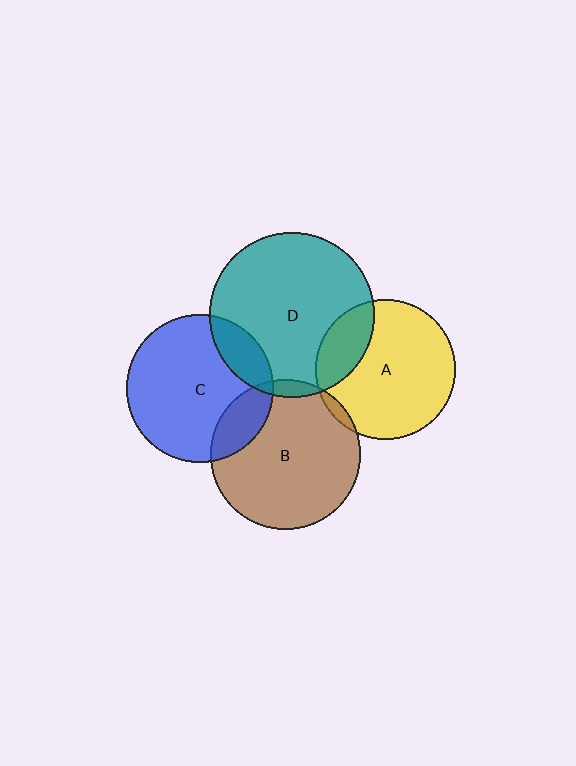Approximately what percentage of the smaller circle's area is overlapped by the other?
Approximately 20%.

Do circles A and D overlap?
Yes.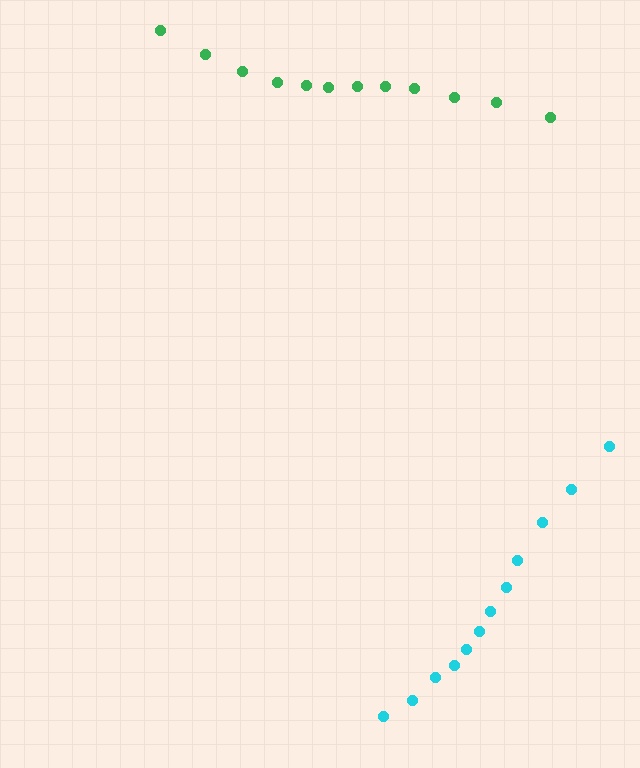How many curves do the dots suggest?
There are 2 distinct paths.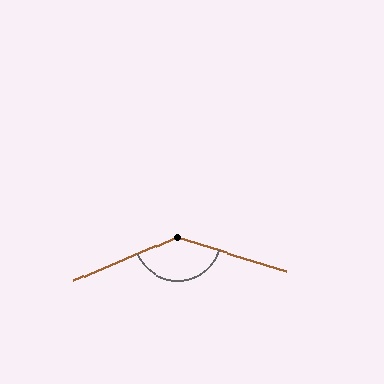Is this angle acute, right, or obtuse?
It is obtuse.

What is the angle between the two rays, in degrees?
Approximately 139 degrees.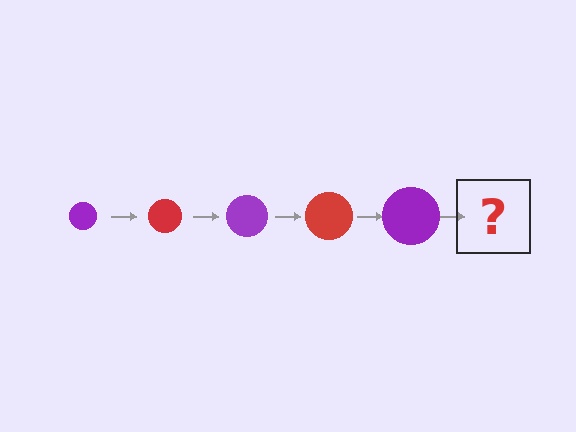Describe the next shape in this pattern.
It should be a red circle, larger than the previous one.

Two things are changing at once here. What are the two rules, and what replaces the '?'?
The two rules are that the circle grows larger each step and the color cycles through purple and red. The '?' should be a red circle, larger than the previous one.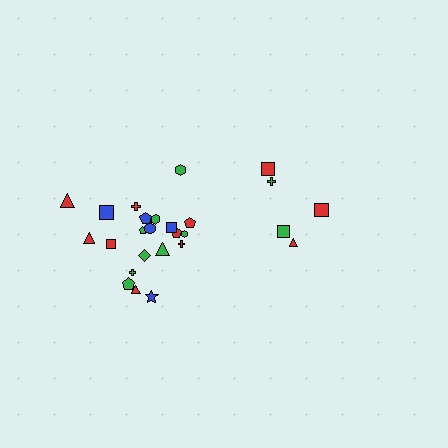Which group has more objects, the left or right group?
The left group.